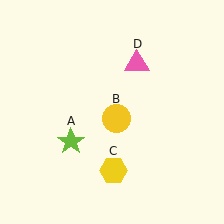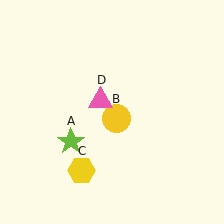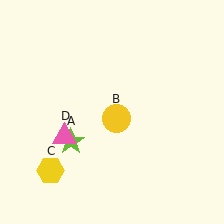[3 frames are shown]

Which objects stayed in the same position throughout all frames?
Lime star (object A) and yellow circle (object B) remained stationary.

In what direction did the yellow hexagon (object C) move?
The yellow hexagon (object C) moved left.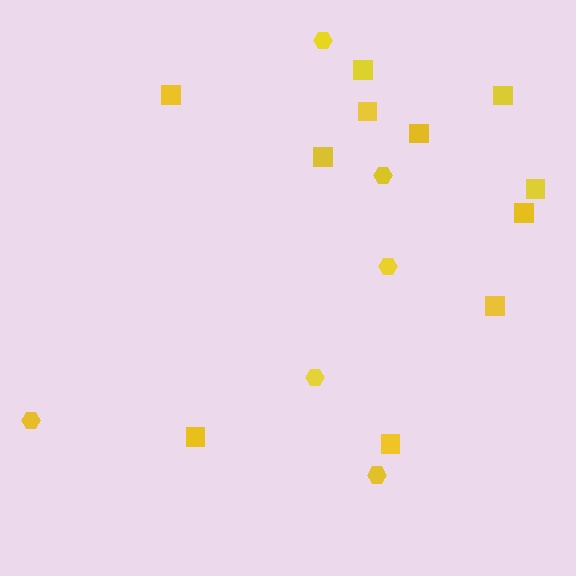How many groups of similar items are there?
There are 2 groups: one group of squares (11) and one group of hexagons (6).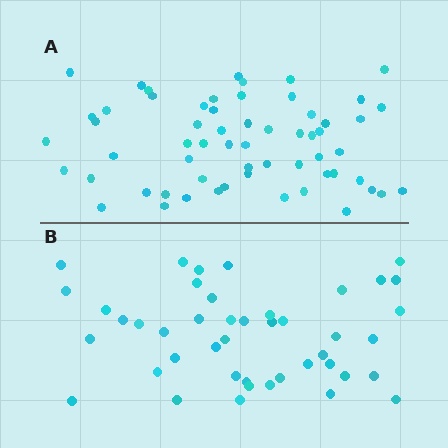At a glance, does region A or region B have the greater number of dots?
Region A (the top region) has more dots.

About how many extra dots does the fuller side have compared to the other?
Region A has approximately 15 more dots than region B.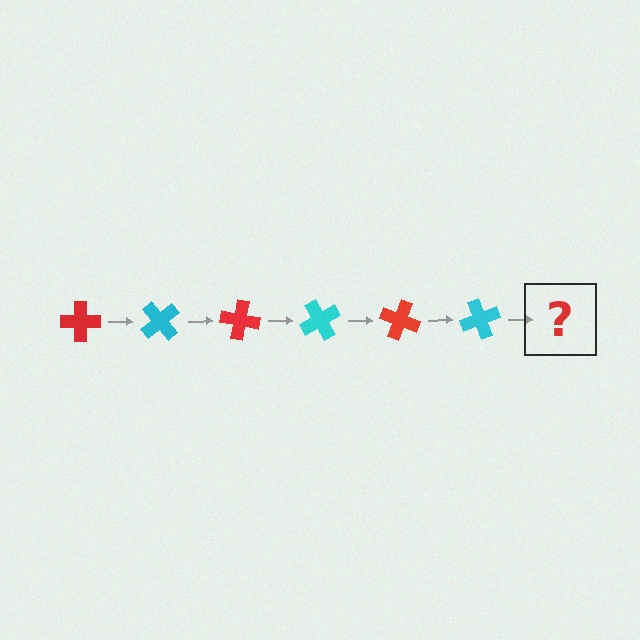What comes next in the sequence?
The next element should be a red cross, rotated 300 degrees from the start.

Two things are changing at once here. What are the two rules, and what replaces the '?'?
The two rules are that it rotates 50 degrees each step and the color cycles through red and cyan. The '?' should be a red cross, rotated 300 degrees from the start.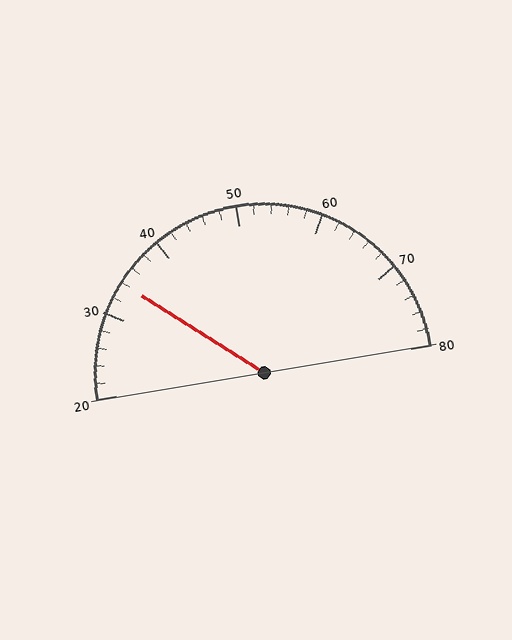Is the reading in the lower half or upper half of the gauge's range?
The reading is in the lower half of the range (20 to 80).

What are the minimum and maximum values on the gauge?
The gauge ranges from 20 to 80.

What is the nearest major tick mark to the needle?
The nearest major tick mark is 30.